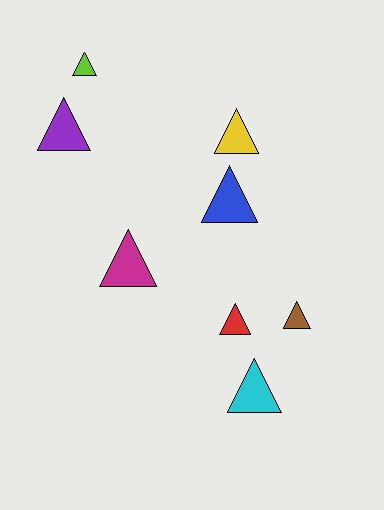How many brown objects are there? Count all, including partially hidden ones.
There is 1 brown object.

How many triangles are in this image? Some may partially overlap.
There are 8 triangles.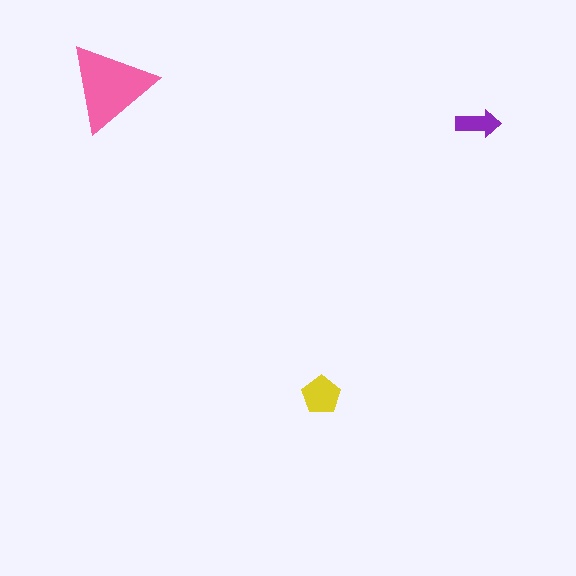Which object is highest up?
The pink triangle is topmost.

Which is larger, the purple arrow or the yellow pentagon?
The yellow pentagon.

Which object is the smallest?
The purple arrow.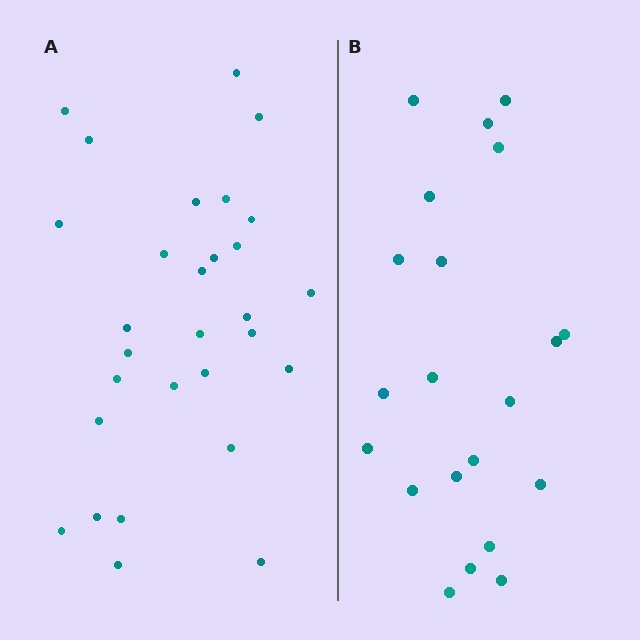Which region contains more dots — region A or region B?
Region A (the left region) has more dots.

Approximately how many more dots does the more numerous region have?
Region A has roughly 8 or so more dots than region B.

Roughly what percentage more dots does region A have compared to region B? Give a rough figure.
About 40% more.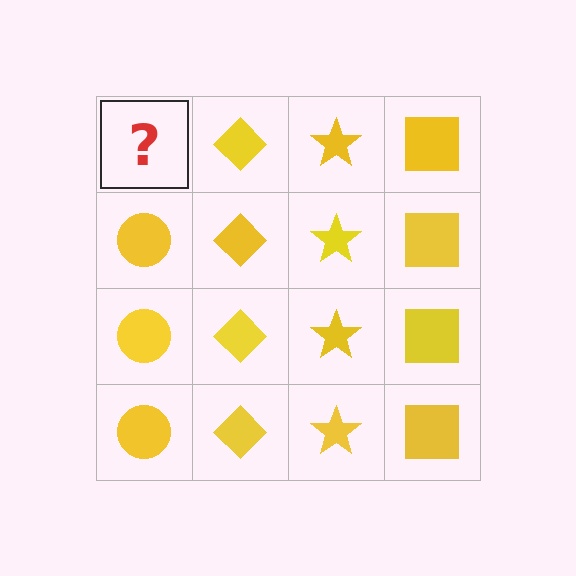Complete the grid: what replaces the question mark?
The question mark should be replaced with a yellow circle.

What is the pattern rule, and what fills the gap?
The rule is that each column has a consistent shape. The gap should be filled with a yellow circle.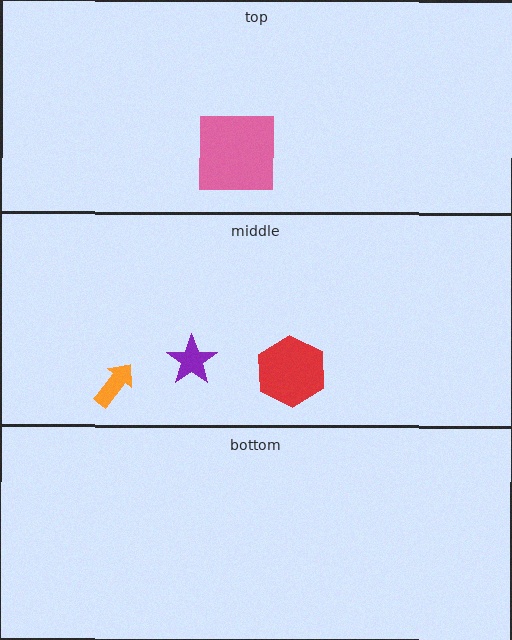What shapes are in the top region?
The pink square.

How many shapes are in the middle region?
3.